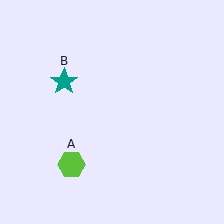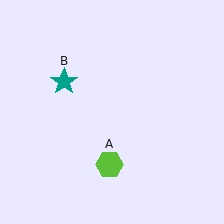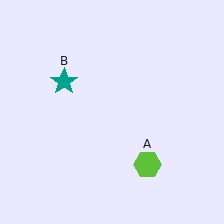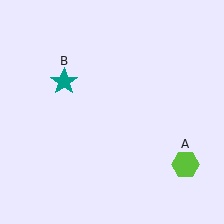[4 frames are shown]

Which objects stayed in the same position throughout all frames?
Teal star (object B) remained stationary.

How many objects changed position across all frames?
1 object changed position: lime hexagon (object A).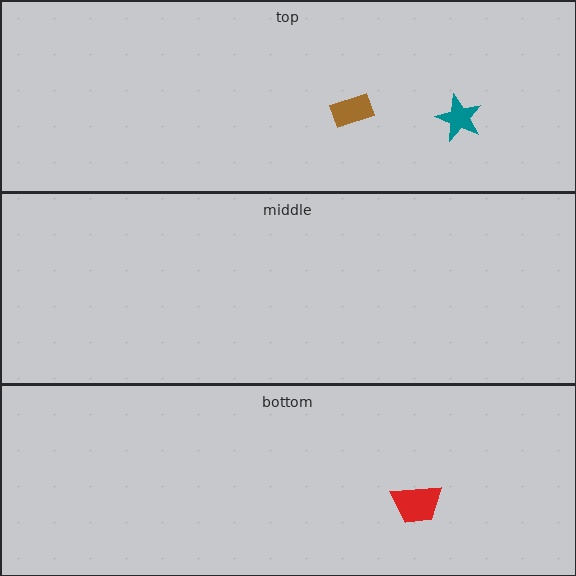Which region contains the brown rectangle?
The top region.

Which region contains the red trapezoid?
The bottom region.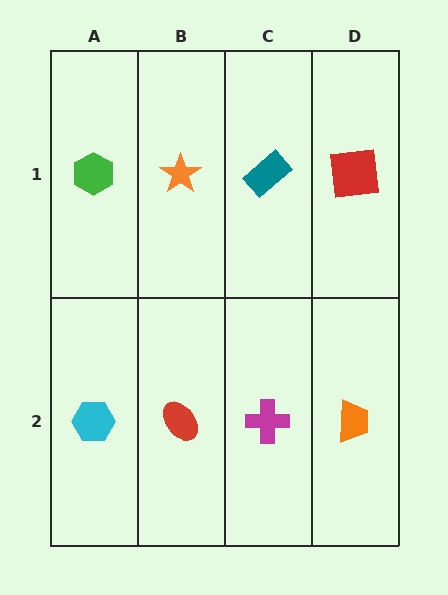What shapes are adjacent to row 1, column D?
An orange trapezoid (row 2, column D), a teal rectangle (row 1, column C).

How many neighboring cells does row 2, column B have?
3.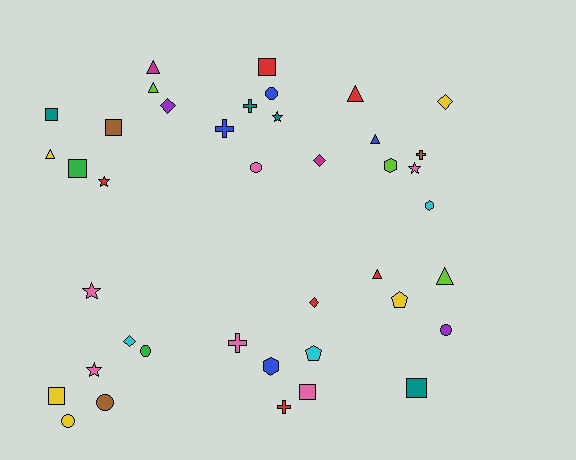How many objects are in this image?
There are 40 objects.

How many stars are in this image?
There are 5 stars.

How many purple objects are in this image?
There are 2 purple objects.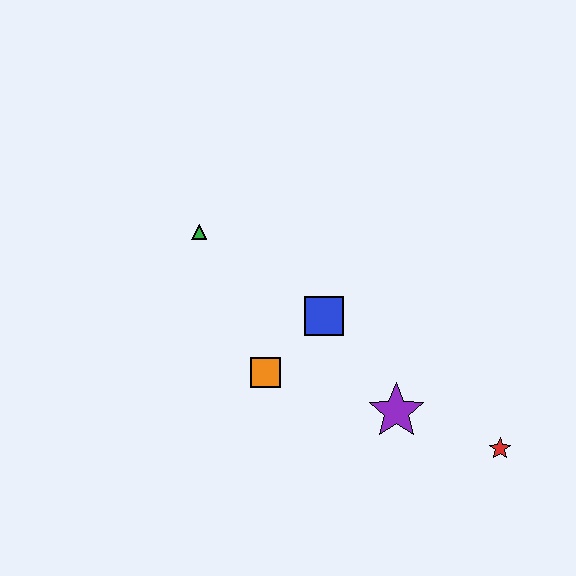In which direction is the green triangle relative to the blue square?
The green triangle is to the left of the blue square.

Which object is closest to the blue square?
The orange square is closest to the blue square.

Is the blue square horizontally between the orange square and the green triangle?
No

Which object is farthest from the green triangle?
The red star is farthest from the green triangle.